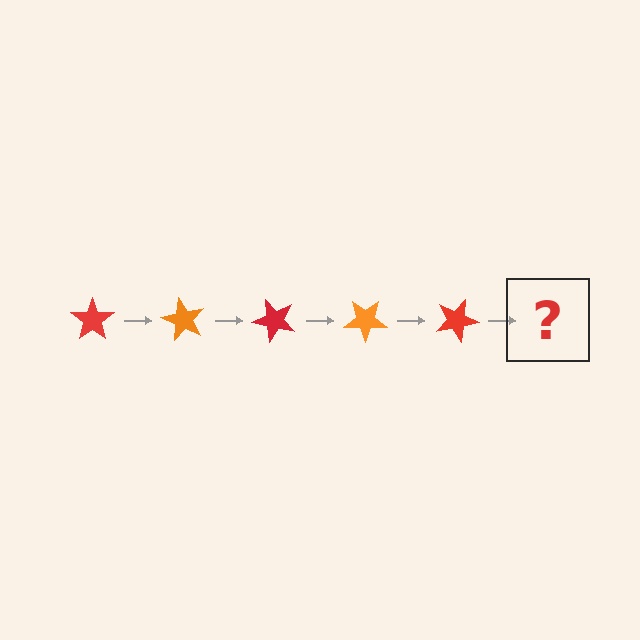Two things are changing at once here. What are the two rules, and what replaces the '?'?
The two rules are that it rotates 60 degrees each step and the color cycles through red and orange. The '?' should be an orange star, rotated 300 degrees from the start.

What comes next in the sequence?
The next element should be an orange star, rotated 300 degrees from the start.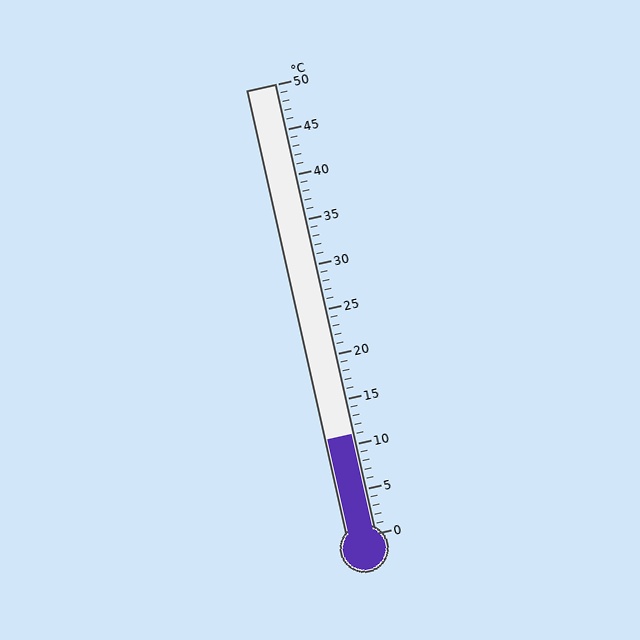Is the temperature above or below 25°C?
The temperature is below 25°C.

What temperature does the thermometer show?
The thermometer shows approximately 11°C.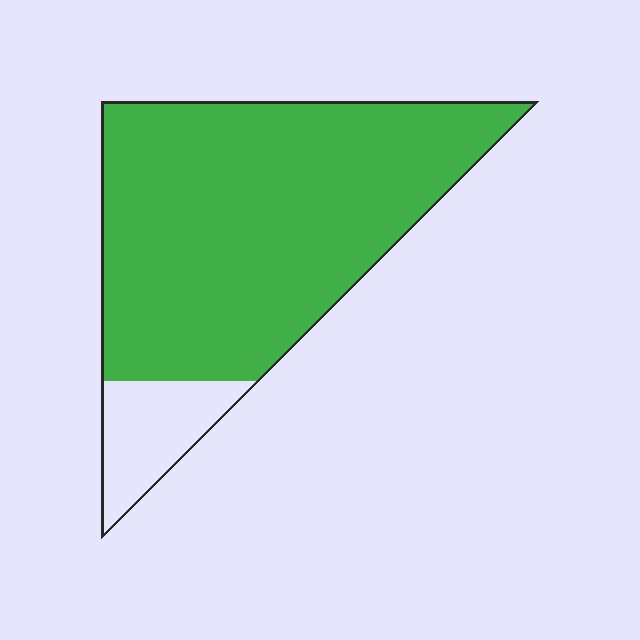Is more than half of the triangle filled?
Yes.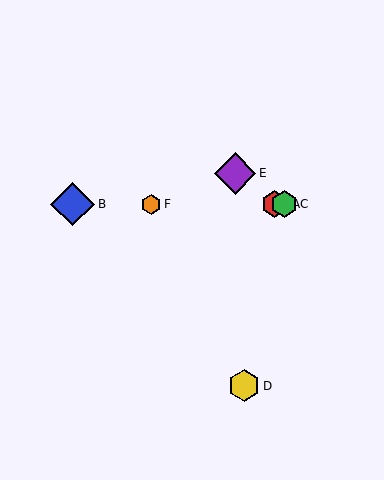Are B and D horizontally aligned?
No, B is at y≈204 and D is at y≈386.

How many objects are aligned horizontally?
4 objects (A, B, C, F) are aligned horizontally.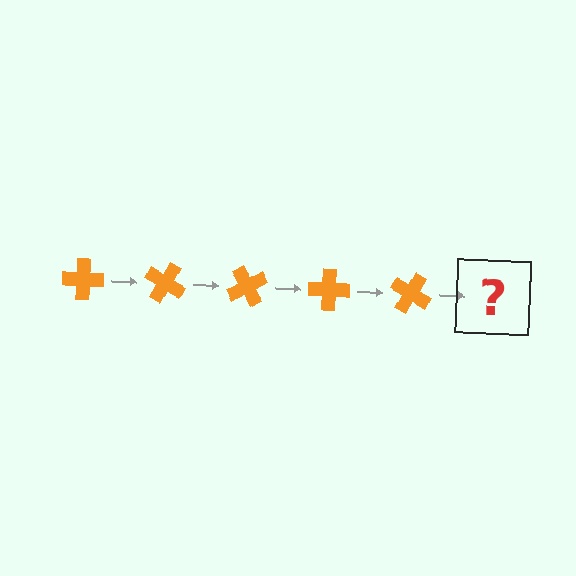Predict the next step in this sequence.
The next step is an orange cross rotated 150 degrees.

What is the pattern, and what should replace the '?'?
The pattern is that the cross rotates 30 degrees each step. The '?' should be an orange cross rotated 150 degrees.